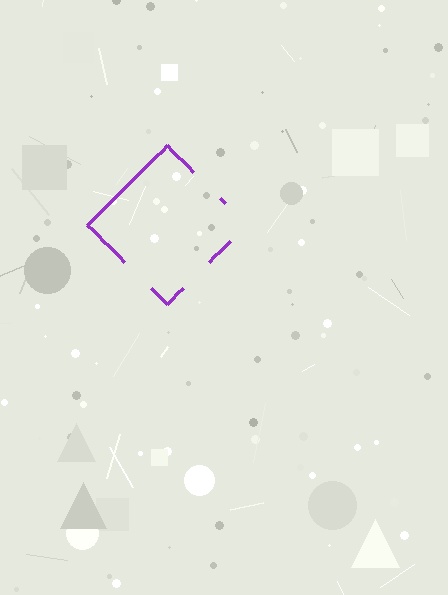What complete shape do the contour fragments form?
The contour fragments form a diamond.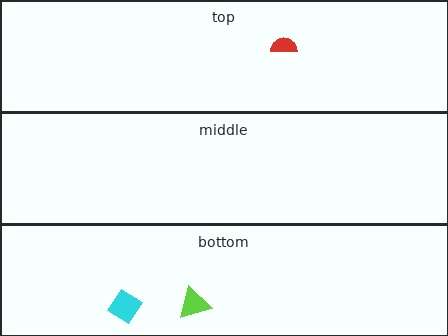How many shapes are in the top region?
1.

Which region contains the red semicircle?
The top region.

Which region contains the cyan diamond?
The bottom region.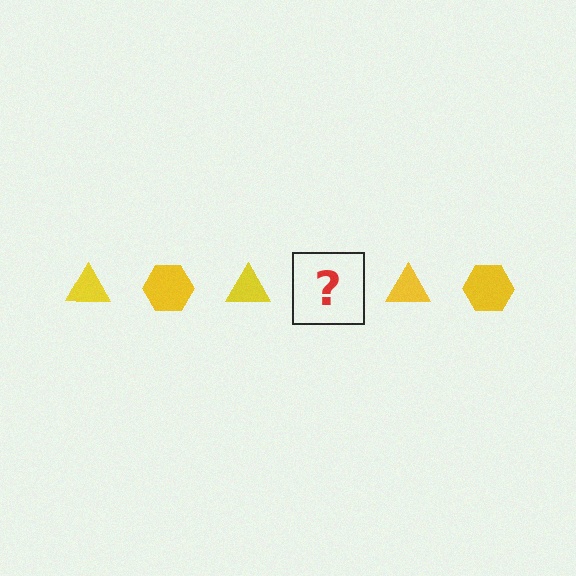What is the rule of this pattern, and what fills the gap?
The rule is that the pattern cycles through triangle, hexagon shapes in yellow. The gap should be filled with a yellow hexagon.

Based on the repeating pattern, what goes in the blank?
The blank should be a yellow hexagon.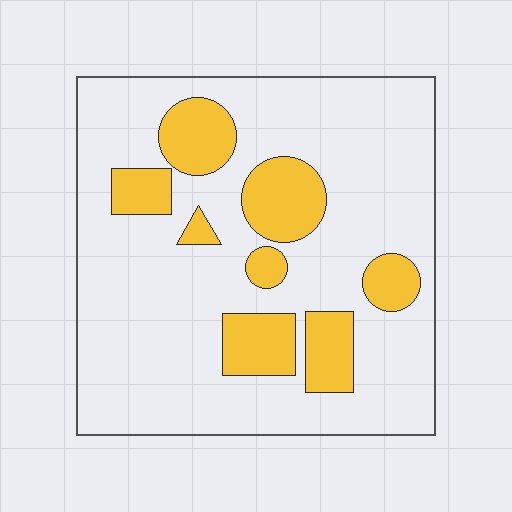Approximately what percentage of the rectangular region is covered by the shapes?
Approximately 20%.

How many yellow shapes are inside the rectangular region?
8.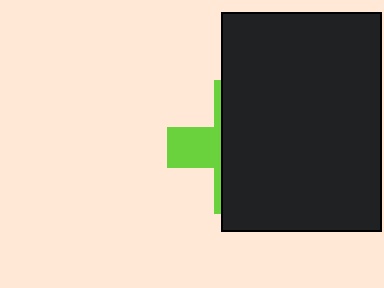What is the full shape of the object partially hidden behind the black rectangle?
The partially hidden object is a lime cross.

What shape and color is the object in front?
The object in front is a black rectangle.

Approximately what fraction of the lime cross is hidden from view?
Roughly 69% of the lime cross is hidden behind the black rectangle.